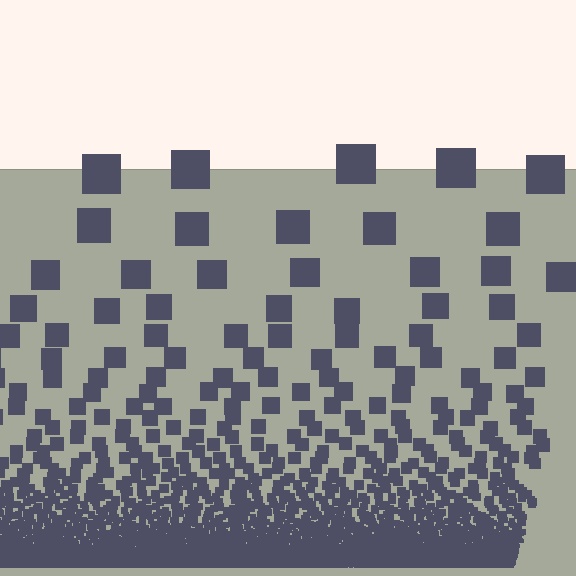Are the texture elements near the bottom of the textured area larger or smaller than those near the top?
Smaller. The gradient is inverted — elements near the bottom are smaller and denser.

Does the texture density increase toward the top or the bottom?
Density increases toward the bottom.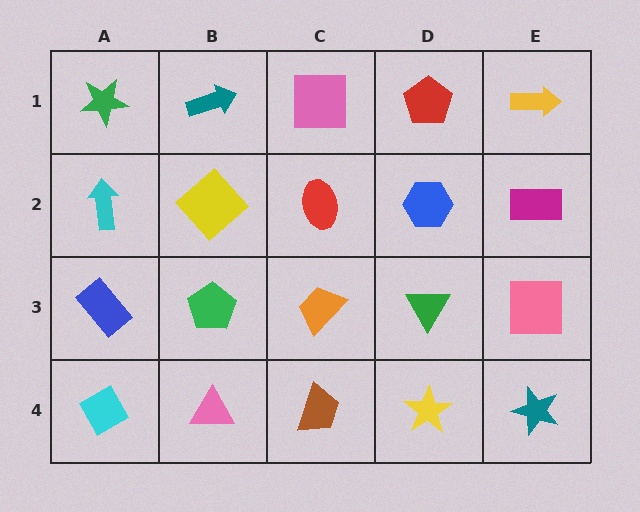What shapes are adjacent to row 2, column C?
A pink square (row 1, column C), an orange trapezoid (row 3, column C), a yellow diamond (row 2, column B), a blue hexagon (row 2, column D).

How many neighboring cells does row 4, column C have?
3.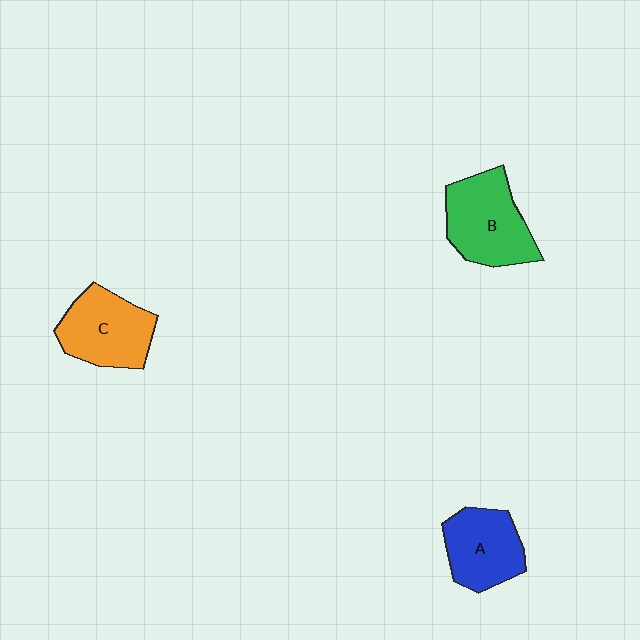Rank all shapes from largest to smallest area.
From largest to smallest: B (green), C (orange), A (blue).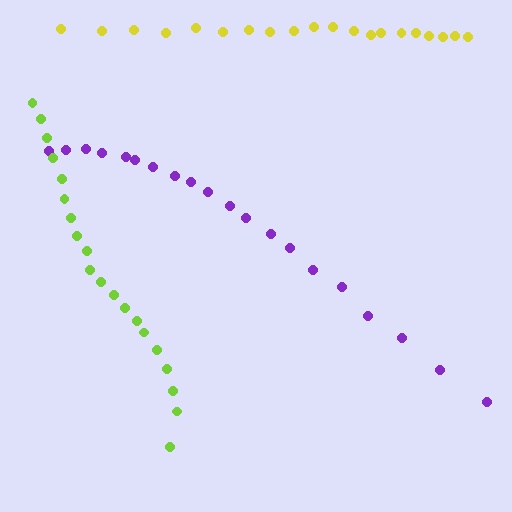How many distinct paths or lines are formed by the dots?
There are 3 distinct paths.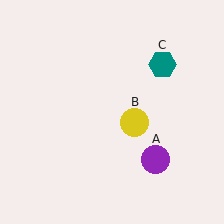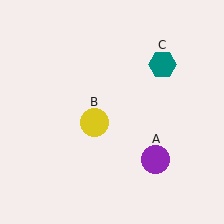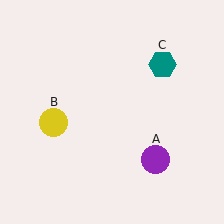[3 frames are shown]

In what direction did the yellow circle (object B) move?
The yellow circle (object B) moved left.